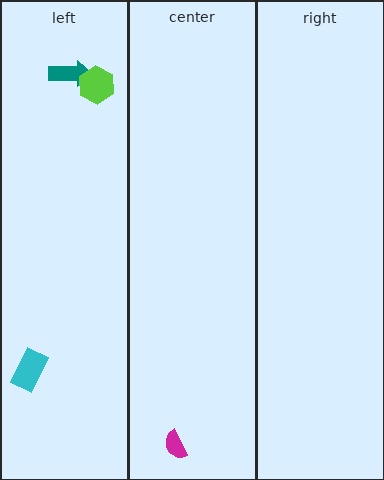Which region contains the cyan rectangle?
The left region.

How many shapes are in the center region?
1.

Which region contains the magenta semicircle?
The center region.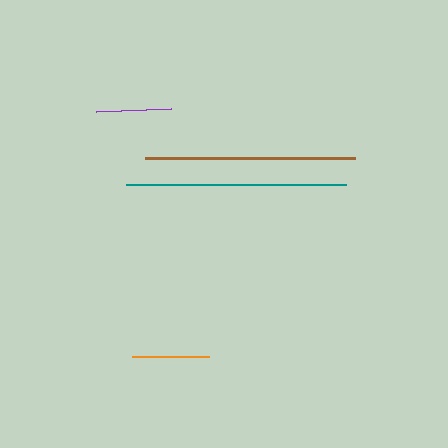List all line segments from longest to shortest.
From longest to shortest: teal, brown, orange, purple.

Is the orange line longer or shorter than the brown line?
The brown line is longer than the orange line.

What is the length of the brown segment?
The brown segment is approximately 210 pixels long.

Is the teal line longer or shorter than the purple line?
The teal line is longer than the purple line.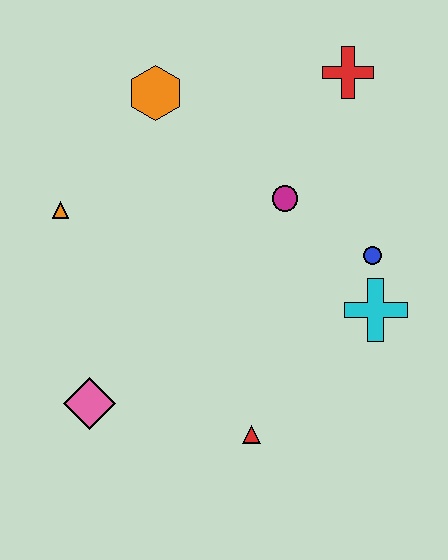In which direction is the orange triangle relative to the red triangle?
The orange triangle is above the red triangle.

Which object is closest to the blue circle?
The cyan cross is closest to the blue circle.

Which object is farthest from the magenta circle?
The pink diamond is farthest from the magenta circle.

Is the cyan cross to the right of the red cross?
Yes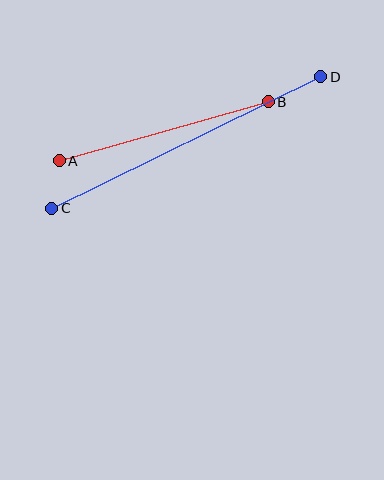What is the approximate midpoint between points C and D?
The midpoint is at approximately (186, 142) pixels.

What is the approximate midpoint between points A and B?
The midpoint is at approximately (164, 131) pixels.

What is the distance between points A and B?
The distance is approximately 217 pixels.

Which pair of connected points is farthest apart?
Points C and D are farthest apart.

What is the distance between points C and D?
The distance is approximately 299 pixels.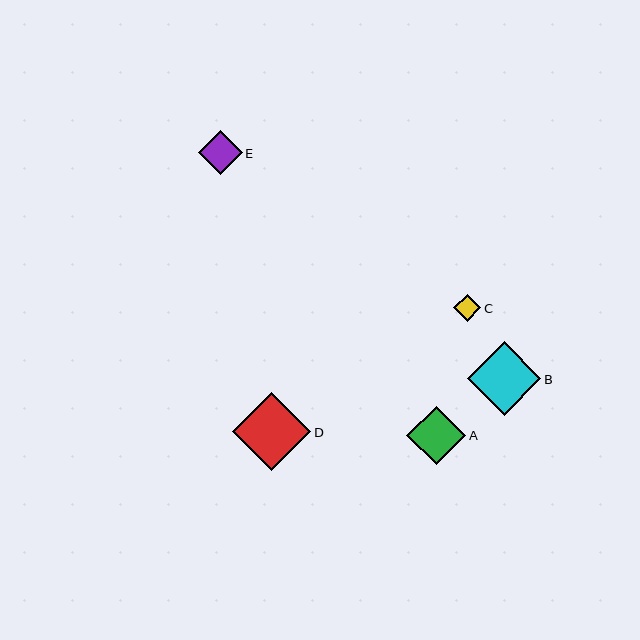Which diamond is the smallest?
Diamond C is the smallest with a size of approximately 27 pixels.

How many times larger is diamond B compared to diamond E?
Diamond B is approximately 1.7 times the size of diamond E.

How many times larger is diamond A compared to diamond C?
Diamond A is approximately 2.2 times the size of diamond C.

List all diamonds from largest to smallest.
From largest to smallest: D, B, A, E, C.